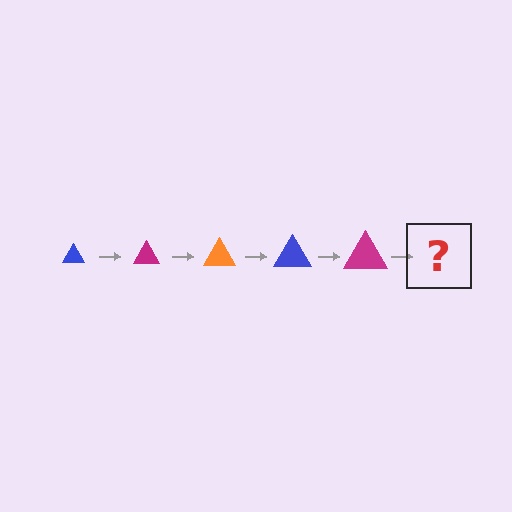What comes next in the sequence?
The next element should be an orange triangle, larger than the previous one.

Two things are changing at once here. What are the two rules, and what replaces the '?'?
The two rules are that the triangle grows larger each step and the color cycles through blue, magenta, and orange. The '?' should be an orange triangle, larger than the previous one.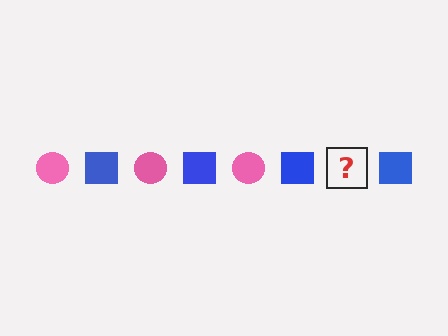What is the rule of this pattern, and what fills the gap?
The rule is that the pattern alternates between pink circle and blue square. The gap should be filled with a pink circle.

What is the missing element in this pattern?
The missing element is a pink circle.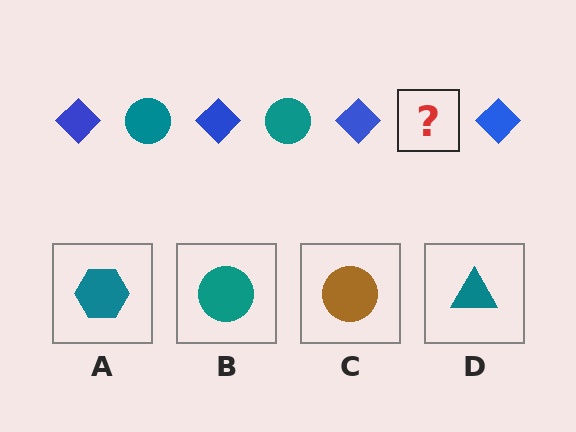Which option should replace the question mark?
Option B.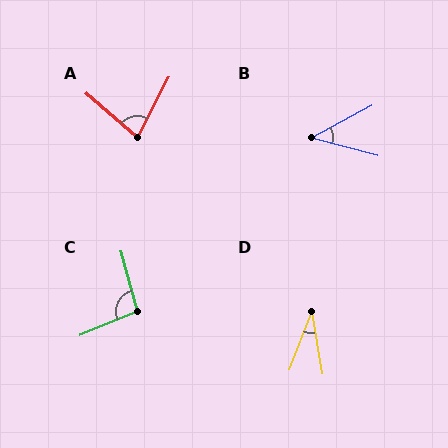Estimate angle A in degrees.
Approximately 77 degrees.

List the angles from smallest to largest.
D (31°), B (43°), A (77°), C (97°).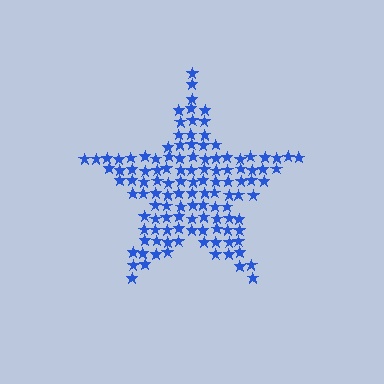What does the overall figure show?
The overall figure shows a star.